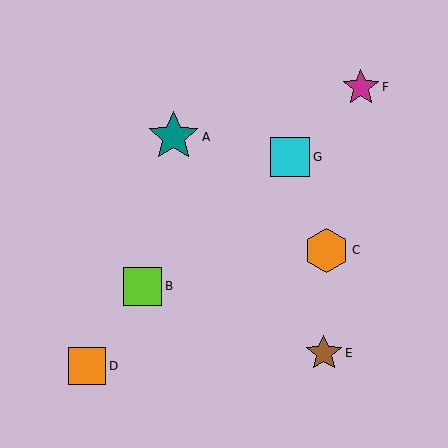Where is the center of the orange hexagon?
The center of the orange hexagon is at (326, 250).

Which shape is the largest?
The teal star (labeled A) is the largest.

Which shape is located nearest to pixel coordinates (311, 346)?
The brown star (labeled E) at (324, 353) is nearest to that location.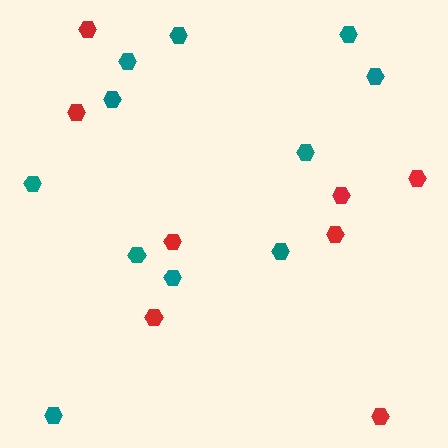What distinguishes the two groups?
There are 2 groups: one group of teal hexagons (11) and one group of red hexagons (8).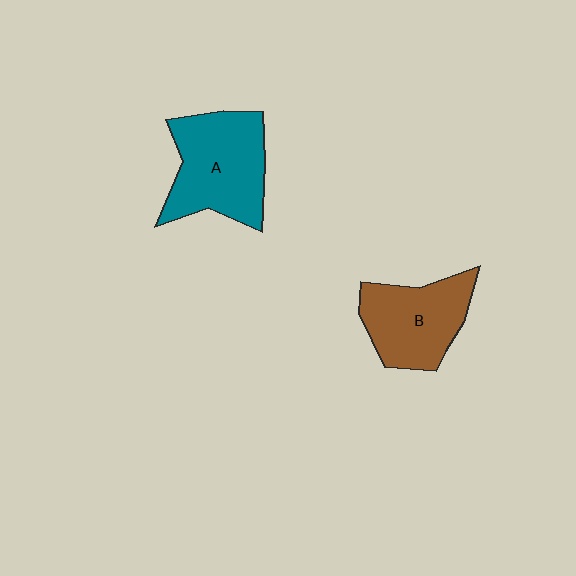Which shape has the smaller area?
Shape B (brown).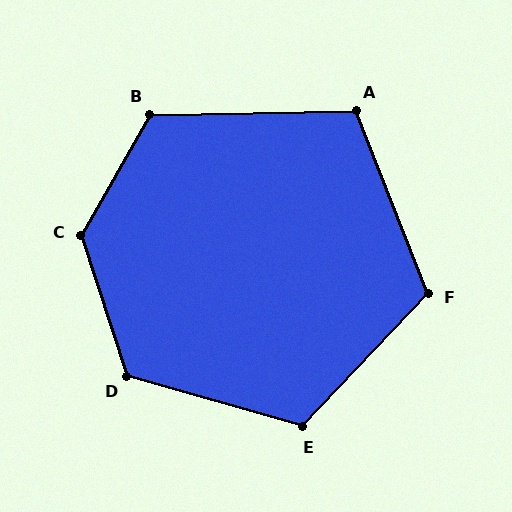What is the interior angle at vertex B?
Approximately 121 degrees (obtuse).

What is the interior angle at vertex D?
Approximately 124 degrees (obtuse).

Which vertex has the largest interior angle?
C, at approximately 132 degrees.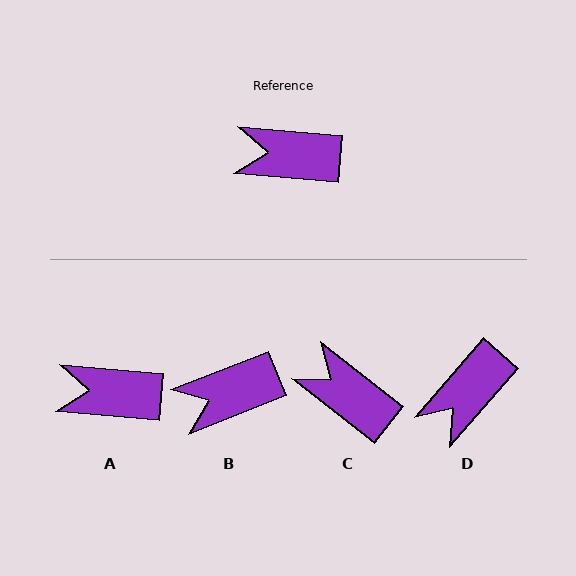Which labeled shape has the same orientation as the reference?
A.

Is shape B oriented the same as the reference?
No, it is off by about 27 degrees.